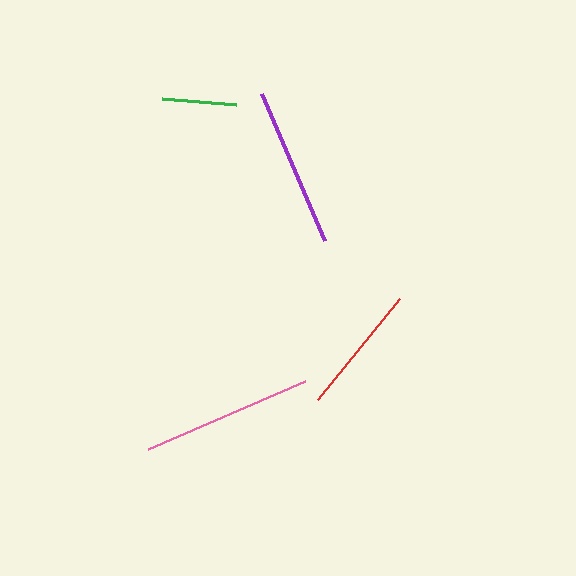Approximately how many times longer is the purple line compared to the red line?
The purple line is approximately 1.2 times the length of the red line.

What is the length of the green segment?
The green segment is approximately 75 pixels long.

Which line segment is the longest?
The pink line is the longest at approximately 172 pixels.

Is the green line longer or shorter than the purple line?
The purple line is longer than the green line.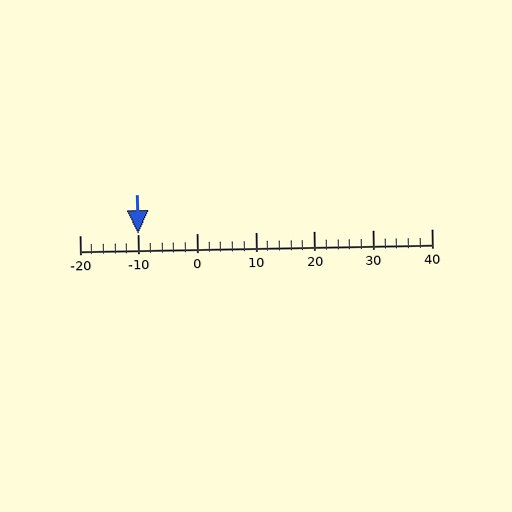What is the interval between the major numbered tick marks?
The major tick marks are spaced 10 units apart.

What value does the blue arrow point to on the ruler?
The blue arrow points to approximately -10.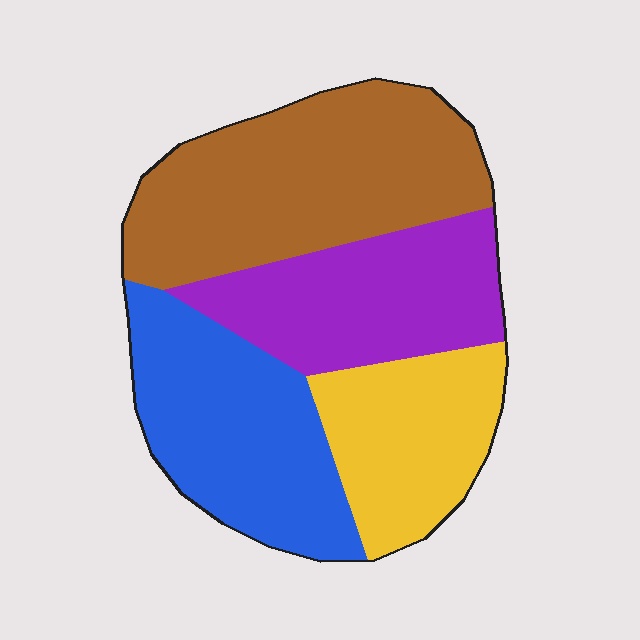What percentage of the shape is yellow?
Yellow covers around 20% of the shape.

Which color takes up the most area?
Brown, at roughly 35%.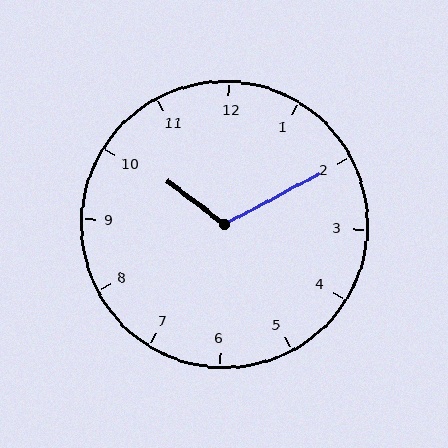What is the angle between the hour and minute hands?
Approximately 115 degrees.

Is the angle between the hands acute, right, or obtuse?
It is obtuse.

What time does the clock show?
10:10.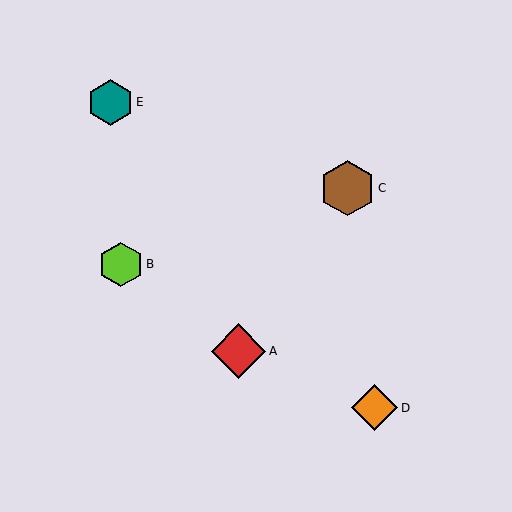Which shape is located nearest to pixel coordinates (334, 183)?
The brown hexagon (labeled C) at (347, 188) is nearest to that location.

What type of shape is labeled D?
Shape D is an orange diamond.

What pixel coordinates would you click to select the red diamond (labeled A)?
Click at (239, 351) to select the red diamond A.